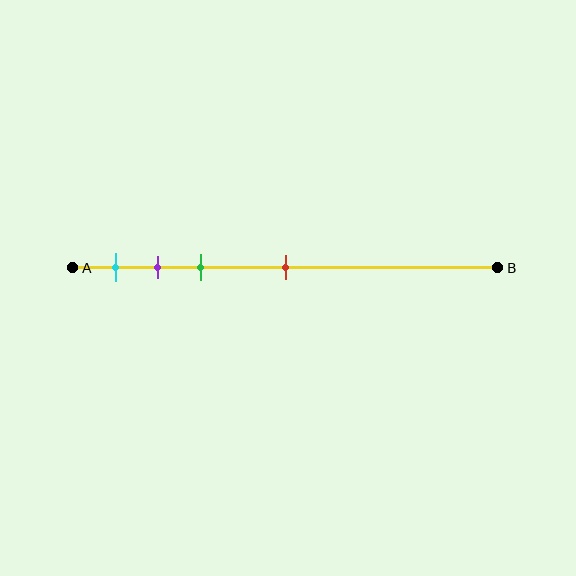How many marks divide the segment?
There are 4 marks dividing the segment.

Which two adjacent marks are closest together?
The purple and green marks are the closest adjacent pair.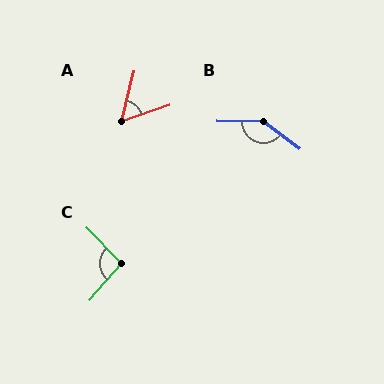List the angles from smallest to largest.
A (58°), C (95°), B (144°).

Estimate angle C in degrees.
Approximately 95 degrees.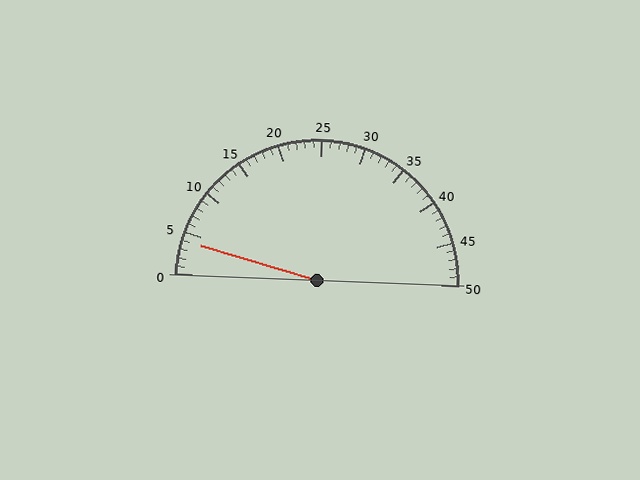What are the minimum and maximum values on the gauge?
The gauge ranges from 0 to 50.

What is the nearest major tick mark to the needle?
The nearest major tick mark is 5.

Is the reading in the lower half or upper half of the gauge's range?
The reading is in the lower half of the range (0 to 50).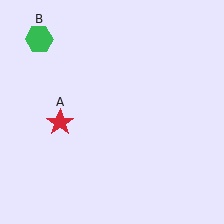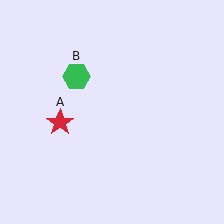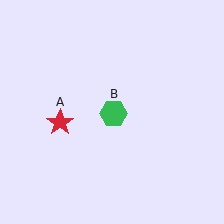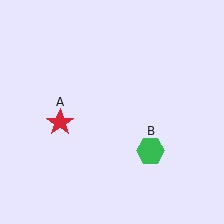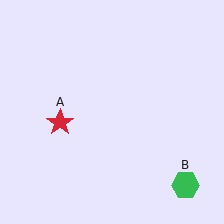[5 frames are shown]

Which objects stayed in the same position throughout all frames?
Red star (object A) remained stationary.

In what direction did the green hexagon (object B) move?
The green hexagon (object B) moved down and to the right.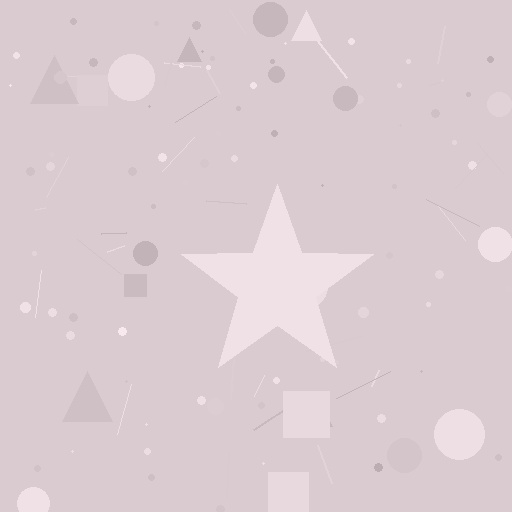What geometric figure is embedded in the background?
A star is embedded in the background.